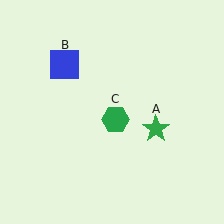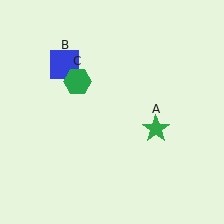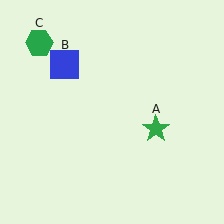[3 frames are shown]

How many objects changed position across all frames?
1 object changed position: green hexagon (object C).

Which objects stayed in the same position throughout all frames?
Green star (object A) and blue square (object B) remained stationary.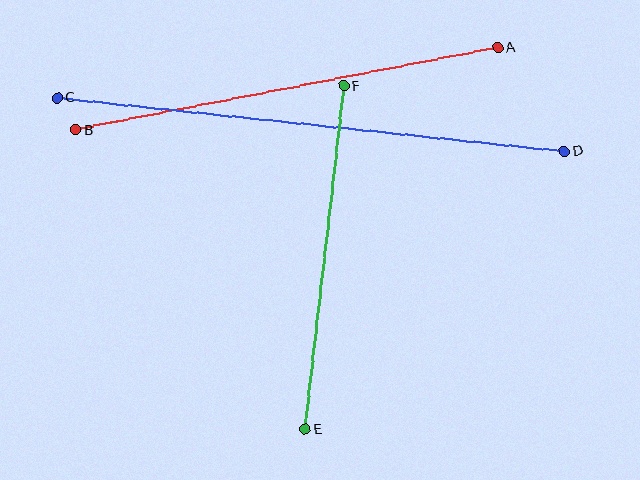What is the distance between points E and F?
The distance is approximately 346 pixels.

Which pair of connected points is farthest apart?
Points C and D are farthest apart.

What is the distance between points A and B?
The distance is approximately 430 pixels.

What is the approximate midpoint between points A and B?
The midpoint is at approximately (287, 88) pixels.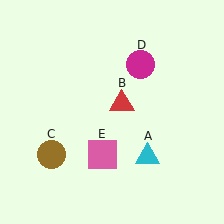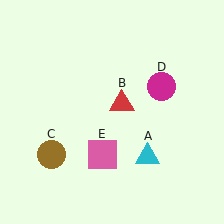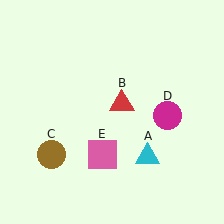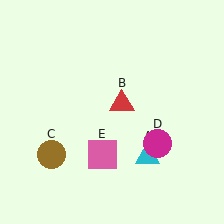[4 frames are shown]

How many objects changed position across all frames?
1 object changed position: magenta circle (object D).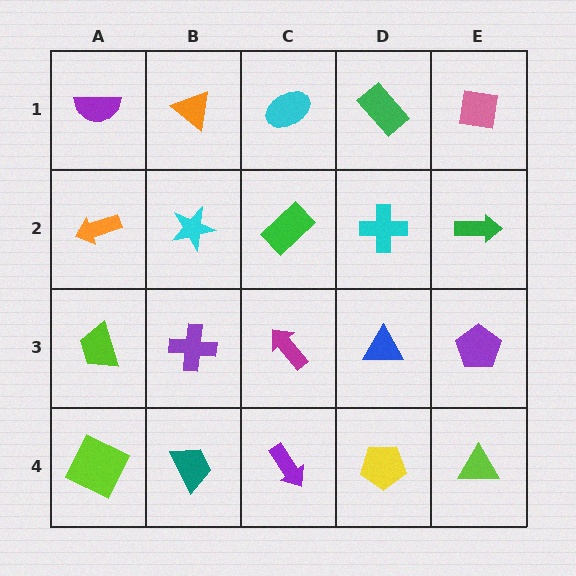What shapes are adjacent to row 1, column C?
A green rectangle (row 2, column C), an orange triangle (row 1, column B), a green rectangle (row 1, column D).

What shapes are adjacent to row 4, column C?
A magenta arrow (row 3, column C), a teal trapezoid (row 4, column B), a yellow pentagon (row 4, column D).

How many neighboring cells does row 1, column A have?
2.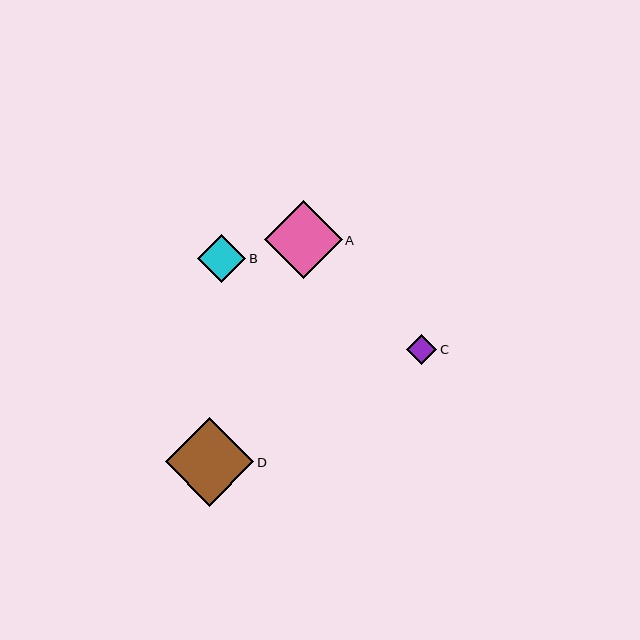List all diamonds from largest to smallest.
From largest to smallest: D, A, B, C.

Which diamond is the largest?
Diamond D is the largest with a size of approximately 89 pixels.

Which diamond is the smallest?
Diamond C is the smallest with a size of approximately 31 pixels.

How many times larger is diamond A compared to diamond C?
Diamond A is approximately 2.6 times the size of diamond C.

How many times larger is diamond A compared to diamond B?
Diamond A is approximately 1.6 times the size of diamond B.